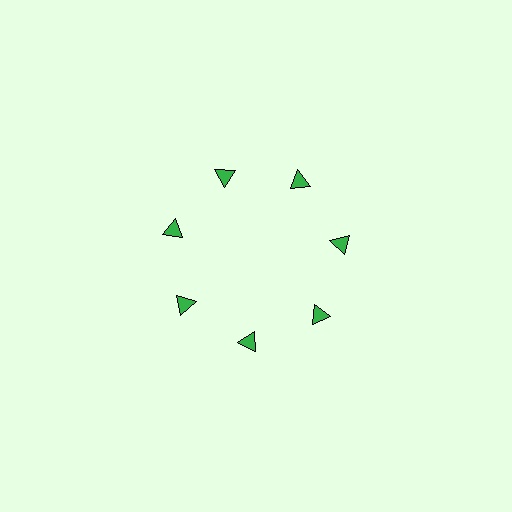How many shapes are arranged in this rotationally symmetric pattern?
There are 7 shapes, arranged in 7 groups of 1.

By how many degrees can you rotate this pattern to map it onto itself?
The pattern maps onto itself every 51 degrees of rotation.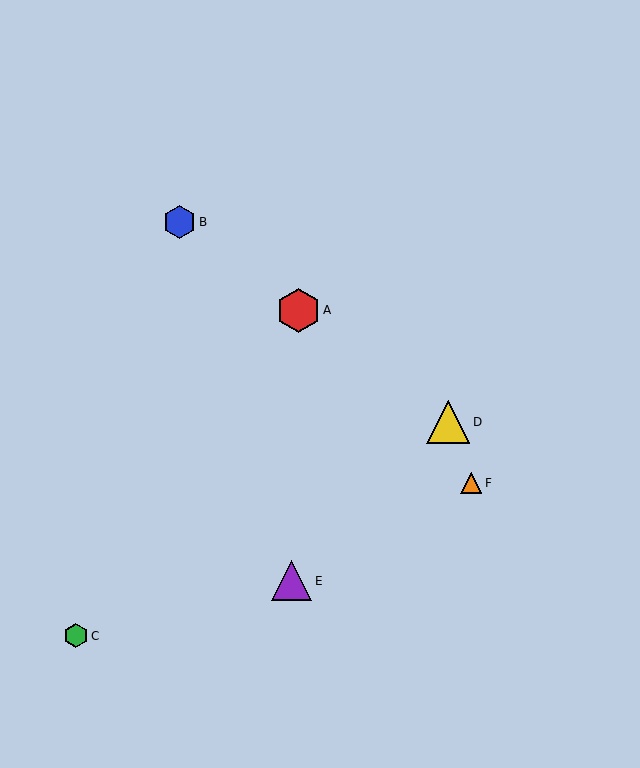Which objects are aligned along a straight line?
Objects A, B, D are aligned along a straight line.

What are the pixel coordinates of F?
Object F is at (471, 483).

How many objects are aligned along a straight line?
3 objects (A, B, D) are aligned along a straight line.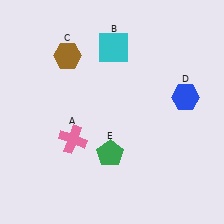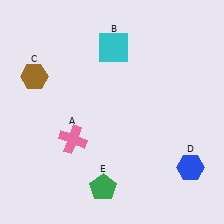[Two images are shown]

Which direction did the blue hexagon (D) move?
The blue hexagon (D) moved down.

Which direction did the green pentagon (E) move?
The green pentagon (E) moved down.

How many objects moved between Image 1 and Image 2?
3 objects moved between the two images.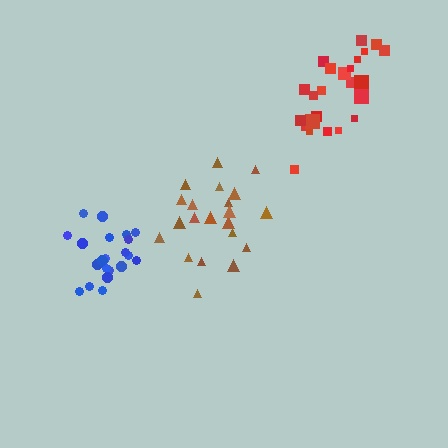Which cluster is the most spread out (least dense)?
Red.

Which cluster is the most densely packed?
Blue.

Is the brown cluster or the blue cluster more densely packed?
Blue.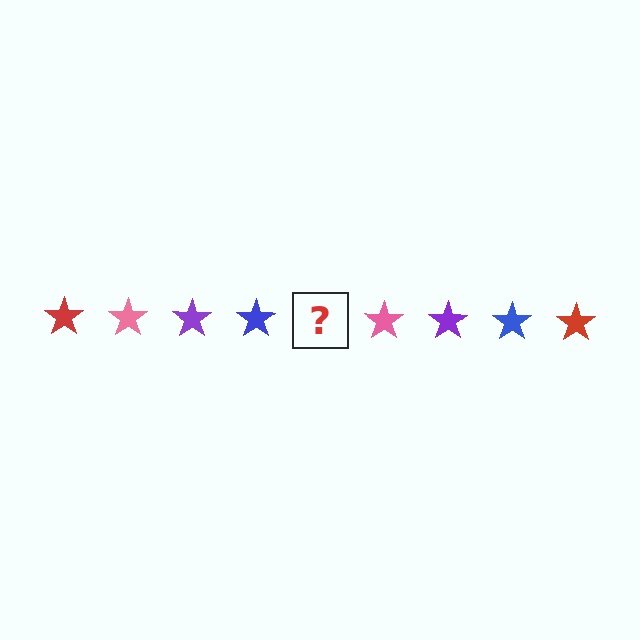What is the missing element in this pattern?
The missing element is a red star.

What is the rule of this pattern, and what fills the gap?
The rule is that the pattern cycles through red, pink, purple, blue stars. The gap should be filled with a red star.